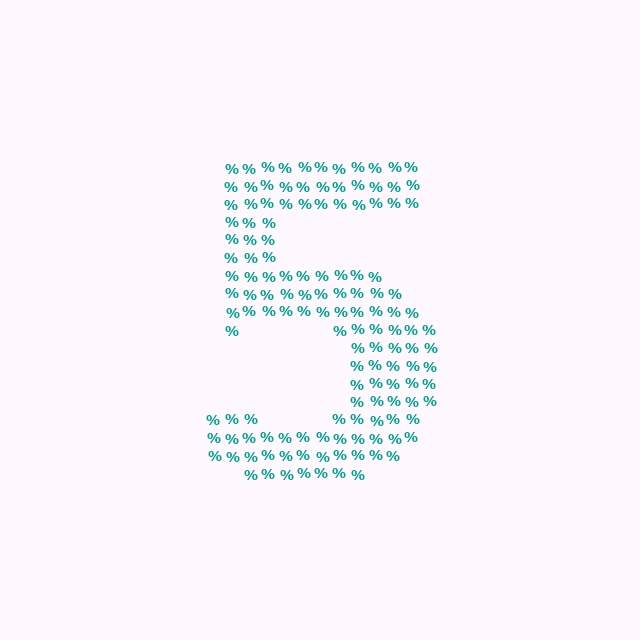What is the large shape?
The large shape is the digit 5.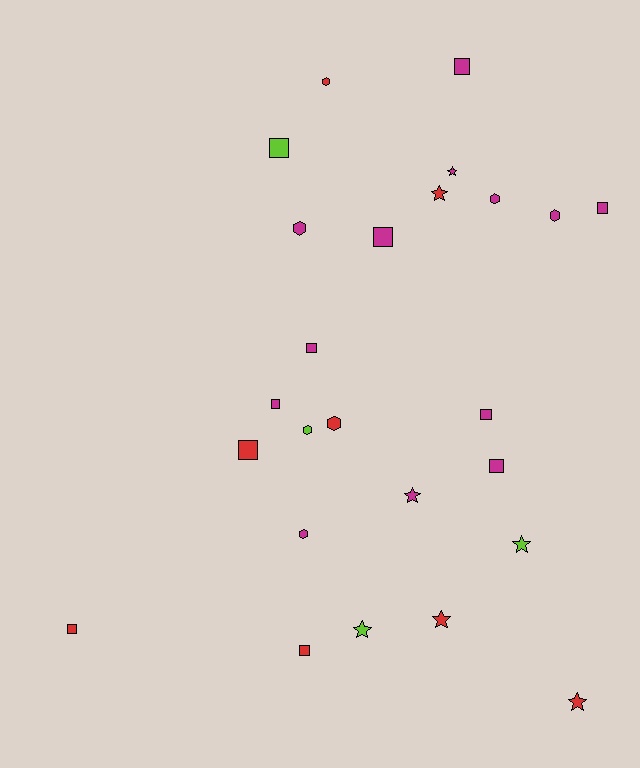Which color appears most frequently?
Magenta, with 13 objects.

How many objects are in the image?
There are 25 objects.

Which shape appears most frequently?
Square, with 11 objects.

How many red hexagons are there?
There are 2 red hexagons.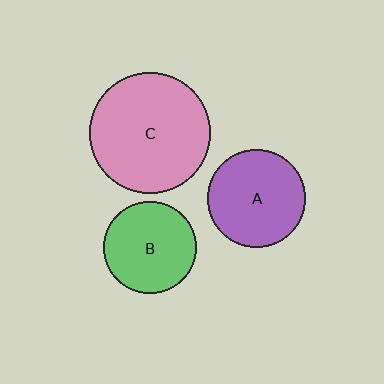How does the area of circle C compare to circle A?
Approximately 1.5 times.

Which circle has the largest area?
Circle C (pink).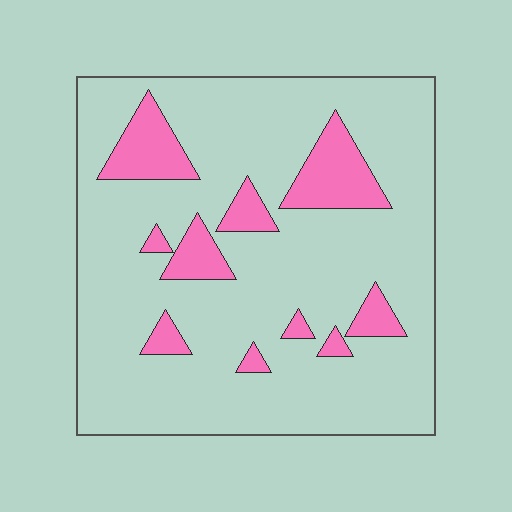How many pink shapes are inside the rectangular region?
10.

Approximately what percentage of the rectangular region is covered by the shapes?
Approximately 15%.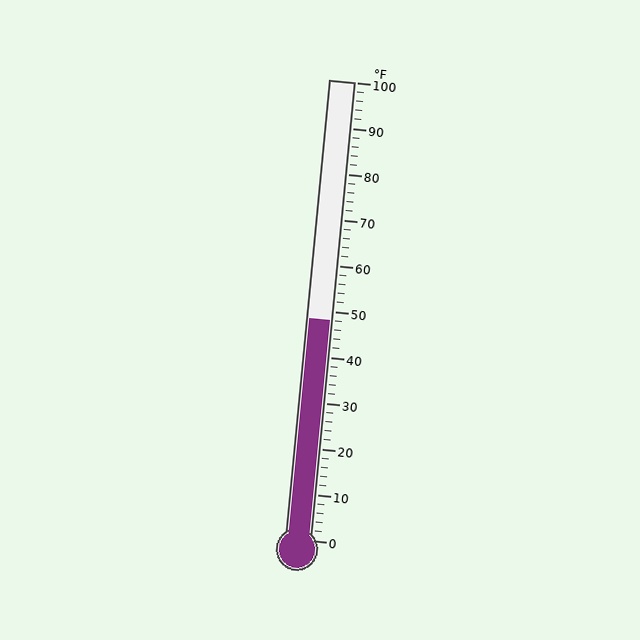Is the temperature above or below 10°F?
The temperature is above 10°F.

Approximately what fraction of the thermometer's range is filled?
The thermometer is filled to approximately 50% of its range.